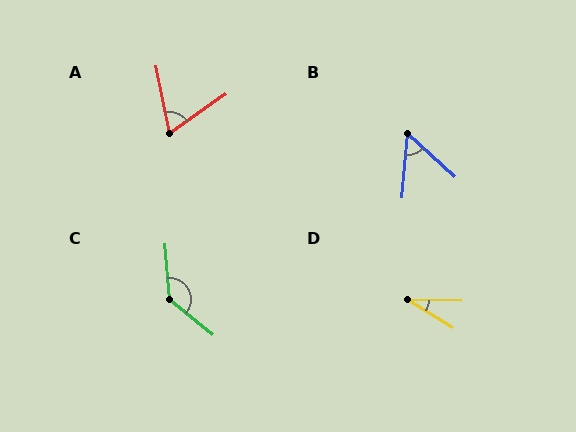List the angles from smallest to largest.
D (31°), B (52°), A (66°), C (134°).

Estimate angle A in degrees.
Approximately 66 degrees.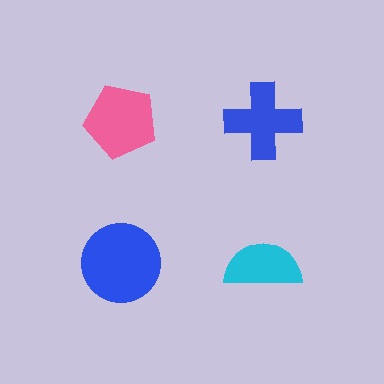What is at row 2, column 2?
A cyan semicircle.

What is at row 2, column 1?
A blue circle.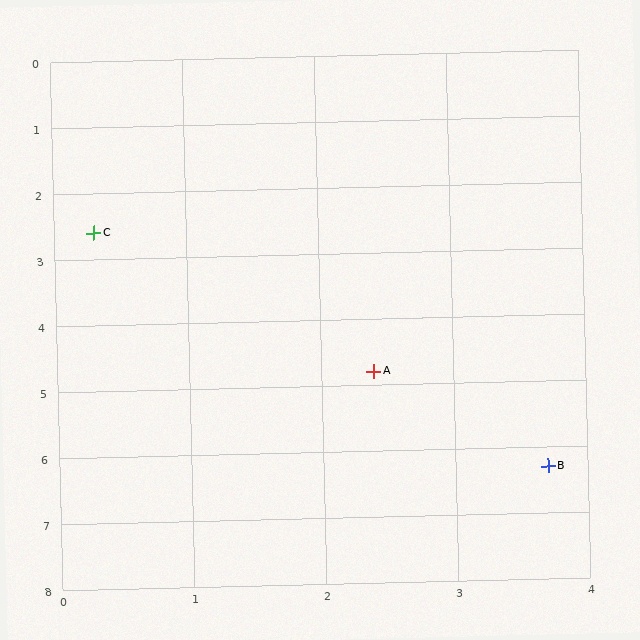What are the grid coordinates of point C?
Point C is at approximately (0.3, 2.6).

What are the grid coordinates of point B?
Point B is at approximately (3.7, 6.3).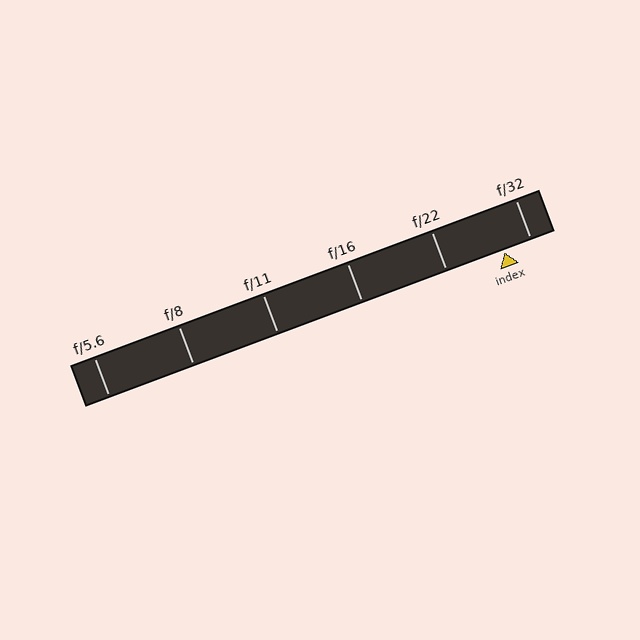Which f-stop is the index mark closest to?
The index mark is closest to f/32.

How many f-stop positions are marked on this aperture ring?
There are 6 f-stop positions marked.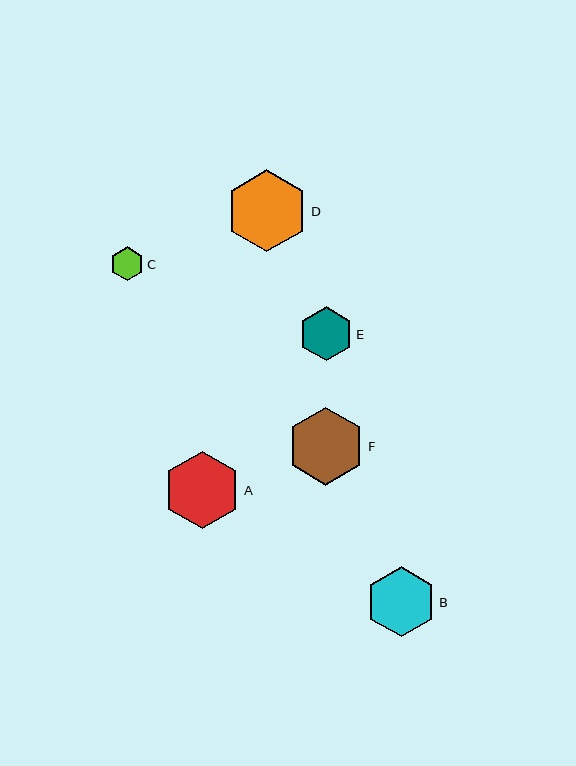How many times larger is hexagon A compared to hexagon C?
Hexagon A is approximately 2.3 times the size of hexagon C.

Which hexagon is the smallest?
Hexagon C is the smallest with a size of approximately 34 pixels.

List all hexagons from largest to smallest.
From largest to smallest: D, F, A, B, E, C.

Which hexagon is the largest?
Hexagon D is the largest with a size of approximately 82 pixels.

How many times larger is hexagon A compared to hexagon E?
Hexagon A is approximately 1.5 times the size of hexagon E.